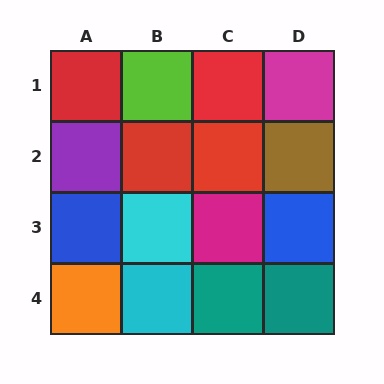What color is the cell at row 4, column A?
Orange.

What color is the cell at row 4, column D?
Teal.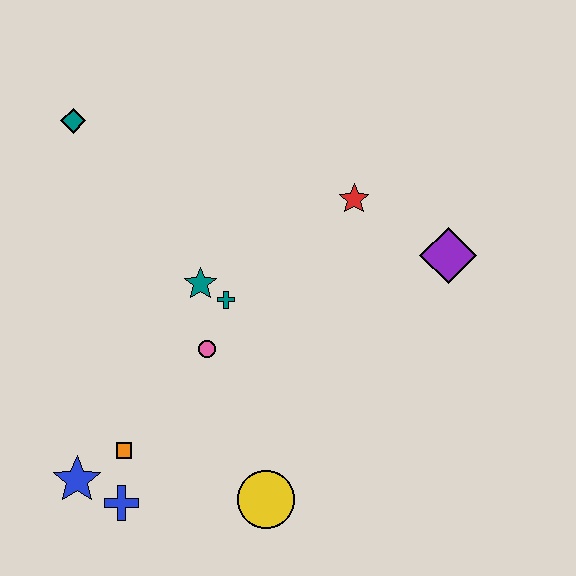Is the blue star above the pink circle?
No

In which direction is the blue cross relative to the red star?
The blue cross is below the red star.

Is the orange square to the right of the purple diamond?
No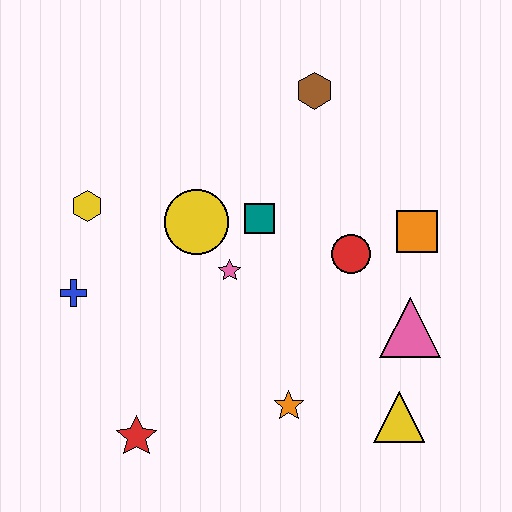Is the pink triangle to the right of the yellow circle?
Yes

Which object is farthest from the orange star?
The brown hexagon is farthest from the orange star.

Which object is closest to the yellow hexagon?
The blue cross is closest to the yellow hexagon.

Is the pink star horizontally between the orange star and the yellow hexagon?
Yes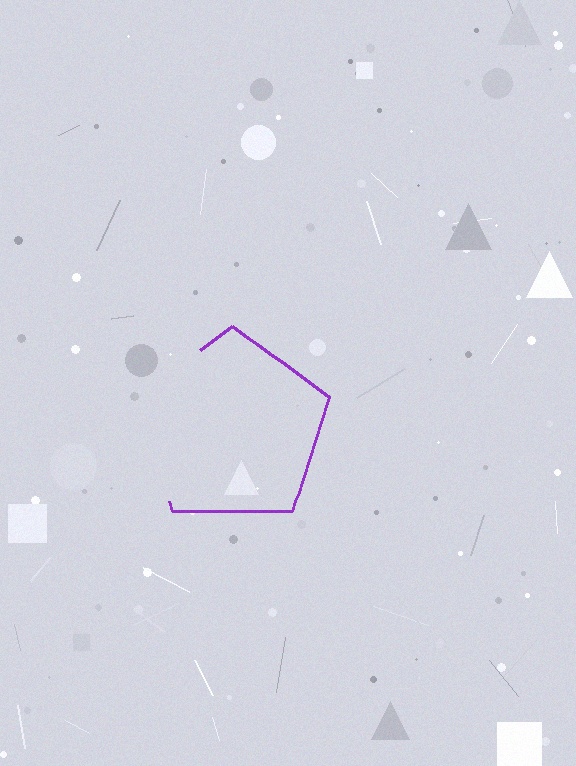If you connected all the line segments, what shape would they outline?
They would outline a pentagon.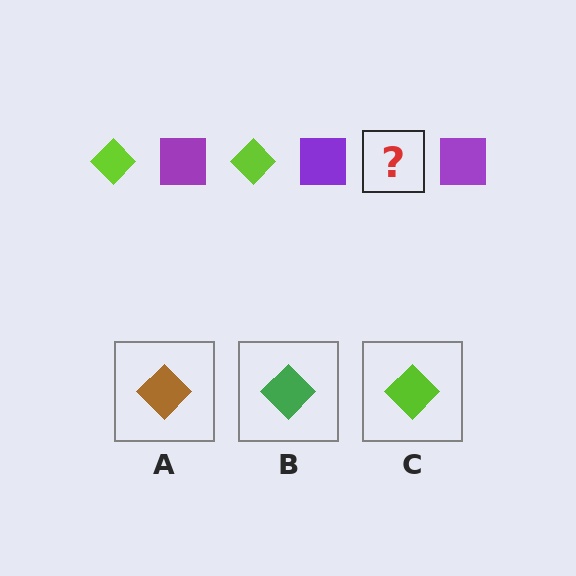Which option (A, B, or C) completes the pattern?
C.